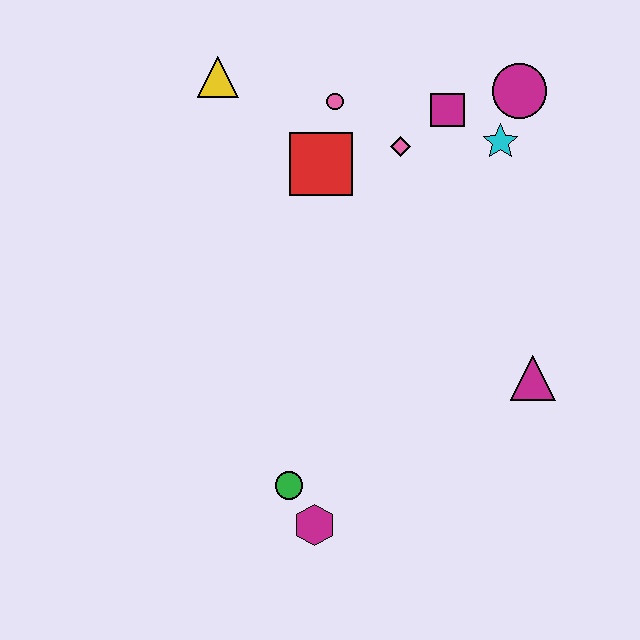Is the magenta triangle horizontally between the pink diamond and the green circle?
No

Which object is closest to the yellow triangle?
The pink circle is closest to the yellow triangle.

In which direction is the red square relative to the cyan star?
The red square is to the left of the cyan star.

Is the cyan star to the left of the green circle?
No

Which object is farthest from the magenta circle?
The magenta hexagon is farthest from the magenta circle.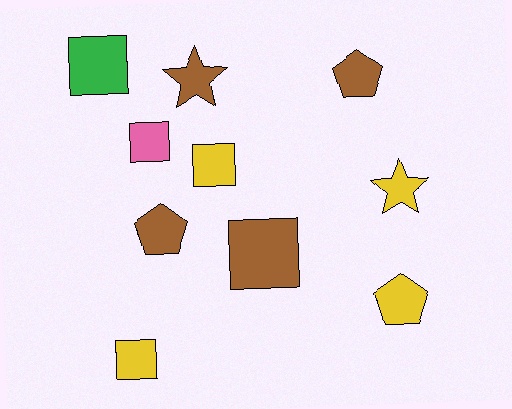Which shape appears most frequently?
Square, with 5 objects.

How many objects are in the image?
There are 10 objects.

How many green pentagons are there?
There are no green pentagons.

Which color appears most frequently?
Yellow, with 4 objects.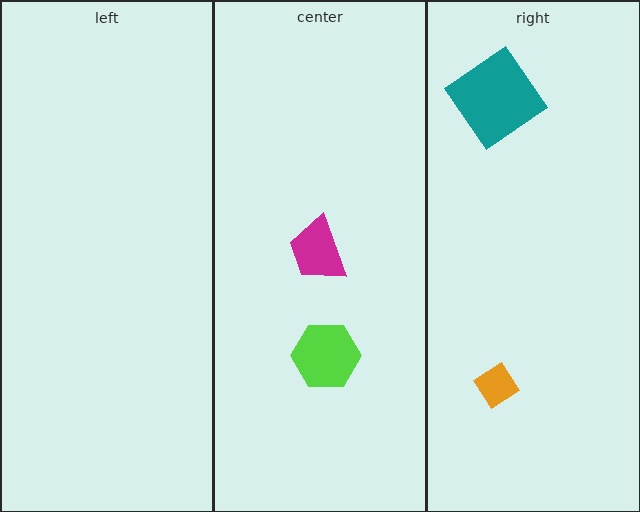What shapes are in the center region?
The magenta trapezoid, the lime hexagon.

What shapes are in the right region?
The teal diamond, the orange diamond.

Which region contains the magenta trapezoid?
The center region.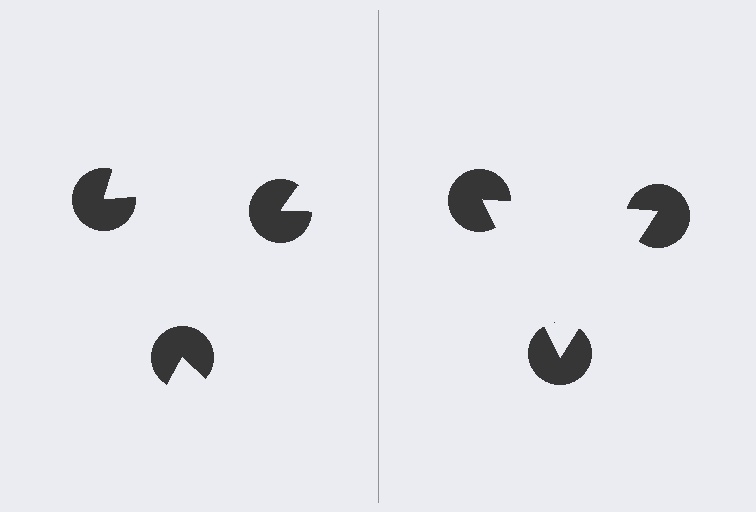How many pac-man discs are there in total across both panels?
6 — 3 on each side.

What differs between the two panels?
The pac-man discs are positioned identically on both sides; only the wedge orientations differ. On the right they align to a triangle; on the left they are misaligned.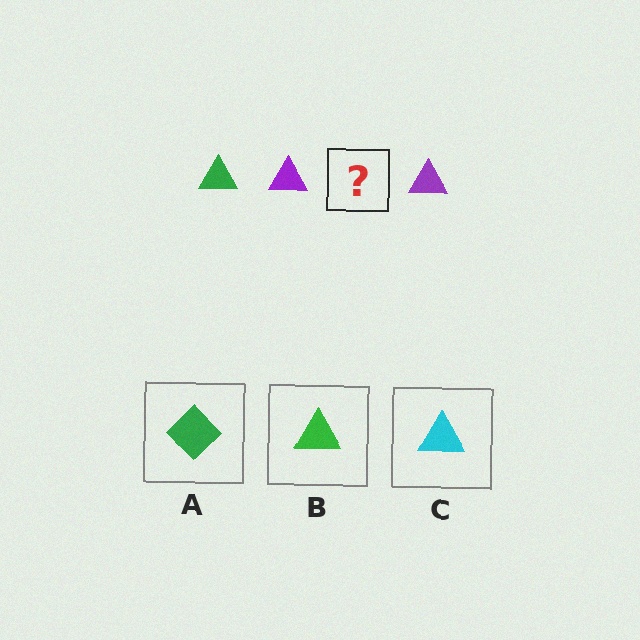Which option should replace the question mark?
Option B.